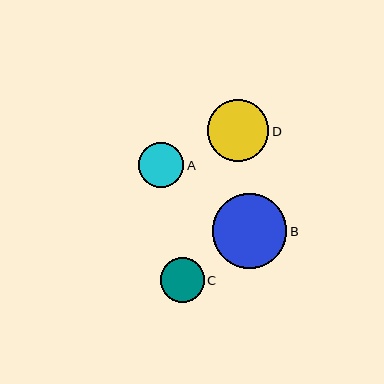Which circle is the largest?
Circle B is the largest with a size of approximately 75 pixels.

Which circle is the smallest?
Circle C is the smallest with a size of approximately 44 pixels.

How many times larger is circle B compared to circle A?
Circle B is approximately 1.6 times the size of circle A.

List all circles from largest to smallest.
From largest to smallest: B, D, A, C.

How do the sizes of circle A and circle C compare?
Circle A and circle C are approximately the same size.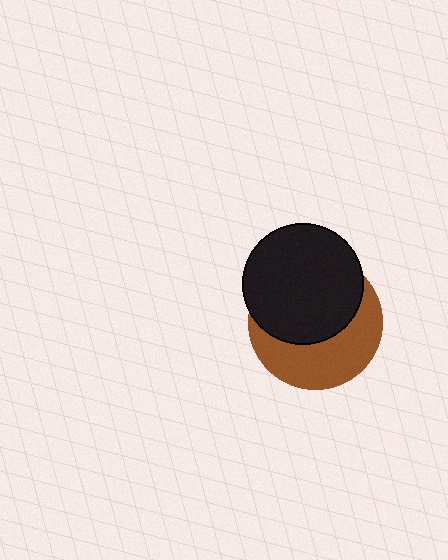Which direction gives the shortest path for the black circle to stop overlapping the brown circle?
Moving up gives the shortest separation.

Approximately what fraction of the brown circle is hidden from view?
Roughly 54% of the brown circle is hidden behind the black circle.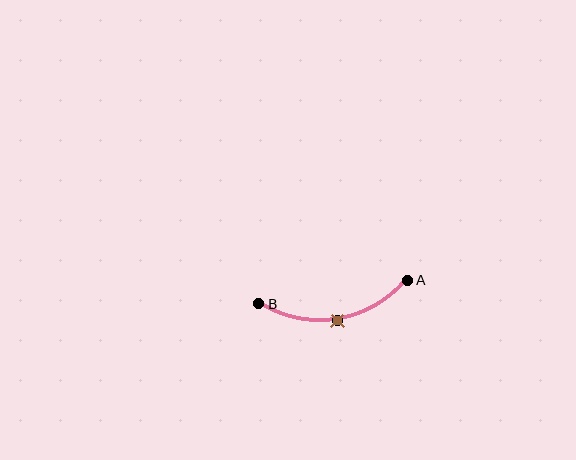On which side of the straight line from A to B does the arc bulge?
The arc bulges below the straight line connecting A and B.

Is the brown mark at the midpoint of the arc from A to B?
Yes. The brown mark lies on the arc at equal arc-length from both A and B — it is the arc midpoint.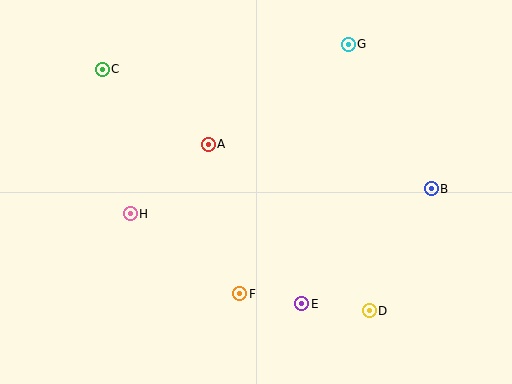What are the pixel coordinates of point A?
Point A is at (208, 144).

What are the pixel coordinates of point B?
Point B is at (431, 189).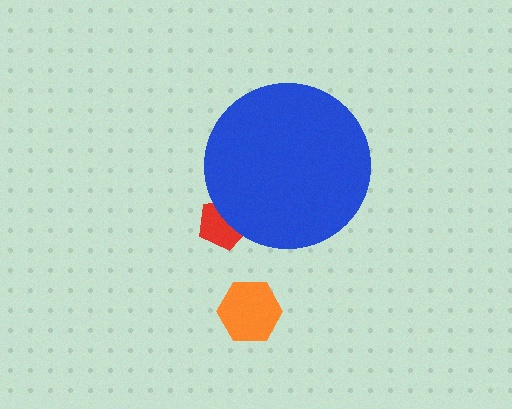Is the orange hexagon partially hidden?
No, the orange hexagon is fully visible.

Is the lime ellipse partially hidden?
Yes, the lime ellipse is partially hidden behind the blue circle.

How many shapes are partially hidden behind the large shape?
2 shapes are partially hidden.